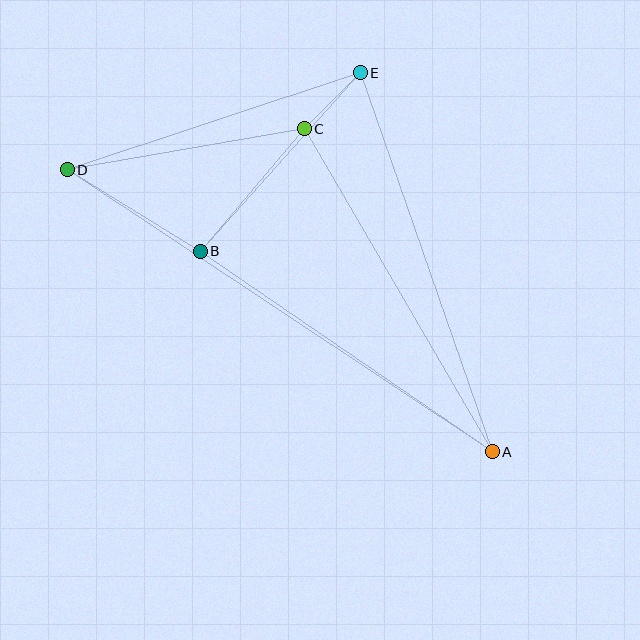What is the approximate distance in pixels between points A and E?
The distance between A and E is approximately 401 pixels.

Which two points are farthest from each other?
Points A and D are farthest from each other.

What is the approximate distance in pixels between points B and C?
The distance between B and C is approximately 161 pixels.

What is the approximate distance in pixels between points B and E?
The distance between B and E is approximately 240 pixels.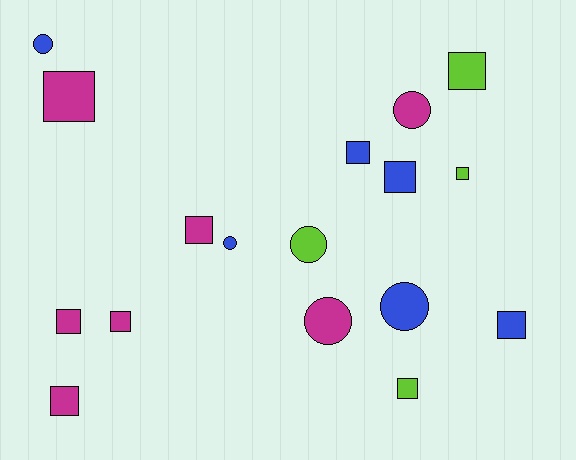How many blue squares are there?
There are 3 blue squares.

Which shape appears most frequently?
Square, with 11 objects.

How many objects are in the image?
There are 17 objects.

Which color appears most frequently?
Magenta, with 7 objects.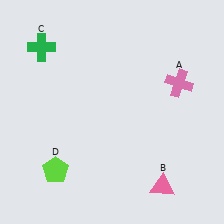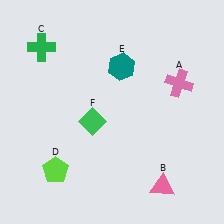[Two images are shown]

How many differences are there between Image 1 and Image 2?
There are 2 differences between the two images.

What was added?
A teal hexagon (E), a green diamond (F) were added in Image 2.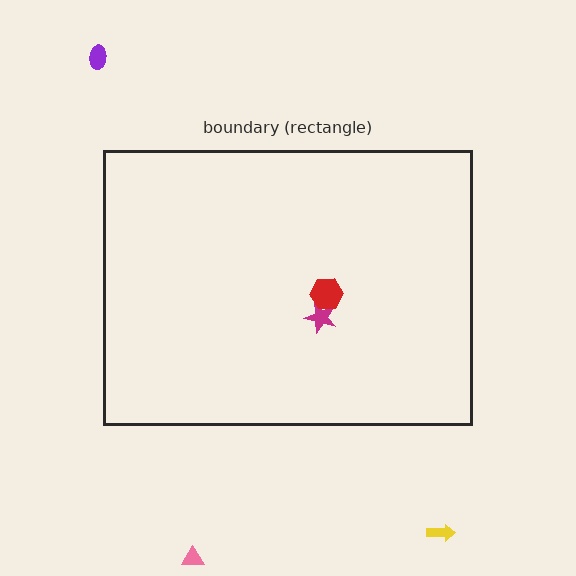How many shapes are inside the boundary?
2 inside, 3 outside.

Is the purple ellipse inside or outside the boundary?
Outside.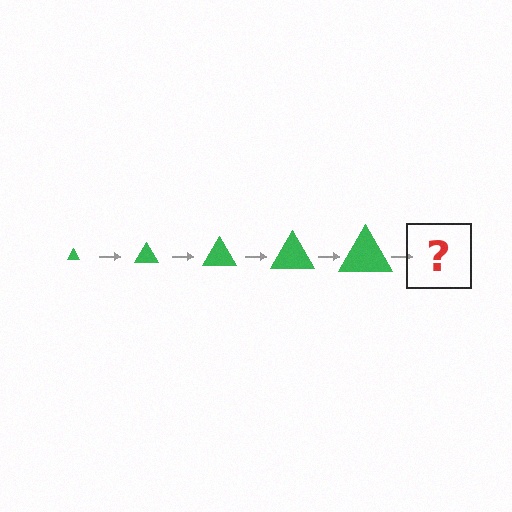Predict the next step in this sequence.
The next step is a green triangle, larger than the previous one.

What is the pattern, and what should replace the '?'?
The pattern is that the triangle gets progressively larger each step. The '?' should be a green triangle, larger than the previous one.